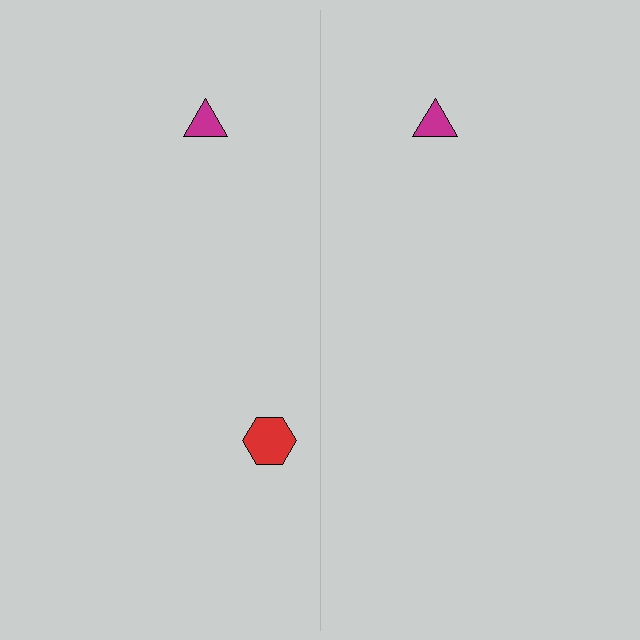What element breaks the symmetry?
A red hexagon is missing from the right side.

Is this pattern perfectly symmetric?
No, the pattern is not perfectly symmetric. A red hexagon is missing from the right side.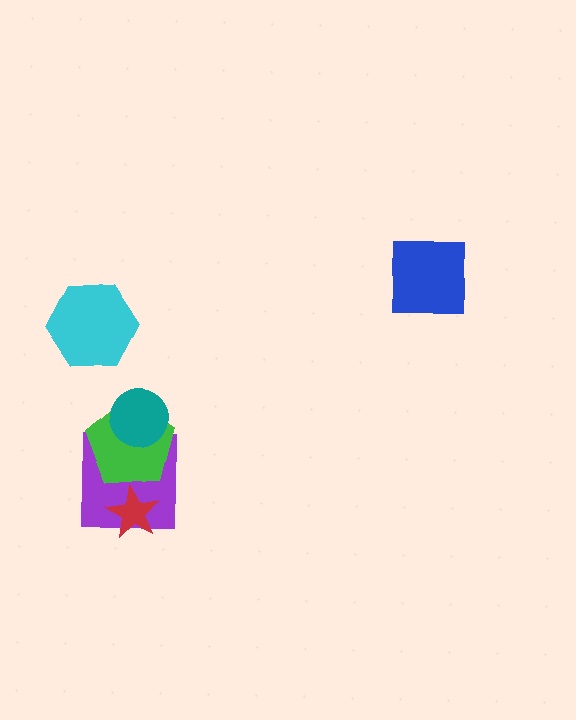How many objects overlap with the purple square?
3 objects overlap with the purple square.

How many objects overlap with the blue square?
0 objects overlap with the blue square.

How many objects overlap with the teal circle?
2 objects overlap with the teal circle.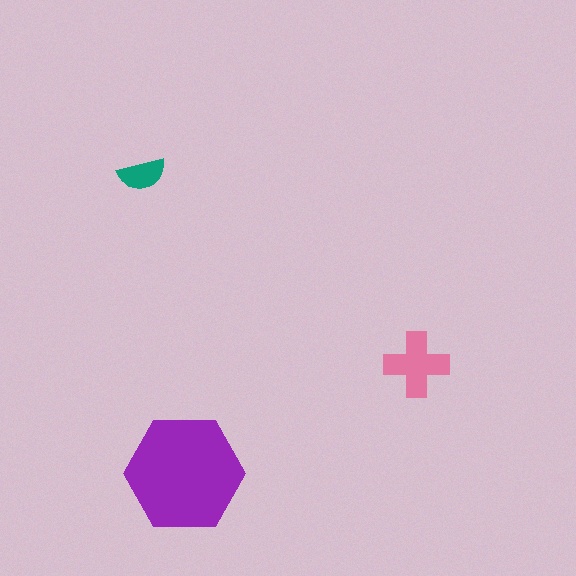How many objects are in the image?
There are 3 objects in the image.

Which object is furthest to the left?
The teal semicircle is leftmost.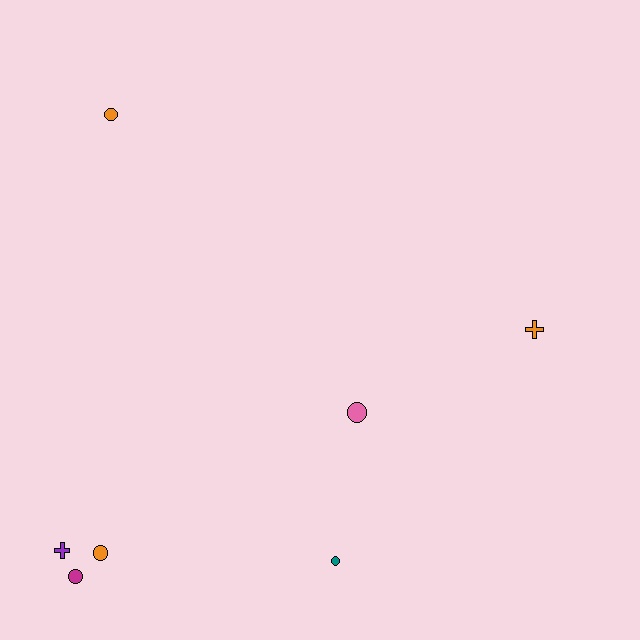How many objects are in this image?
There are 7 objects.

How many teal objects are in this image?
There is 1 teal object.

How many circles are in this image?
There are 5 circles.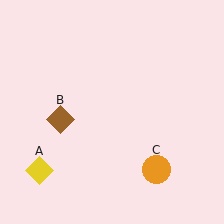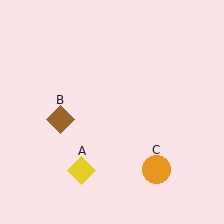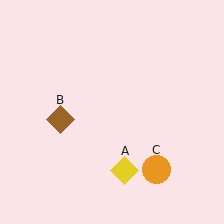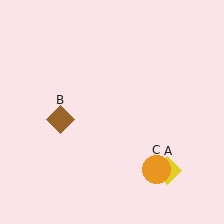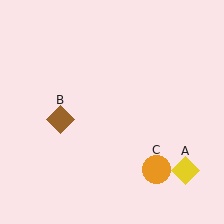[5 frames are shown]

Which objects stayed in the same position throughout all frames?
Brown diamond (object B) and orange circle (object C) remained stationary.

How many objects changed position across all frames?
1 object changed position: yellow diamond (object A).